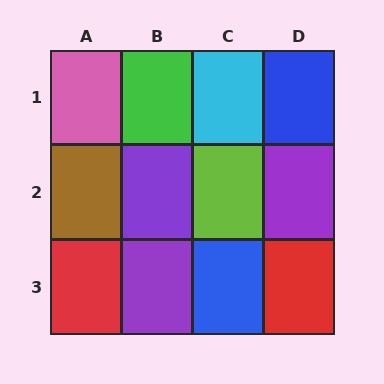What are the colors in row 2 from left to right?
Brown, purple, lime, purple.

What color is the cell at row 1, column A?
Pink.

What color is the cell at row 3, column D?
Red.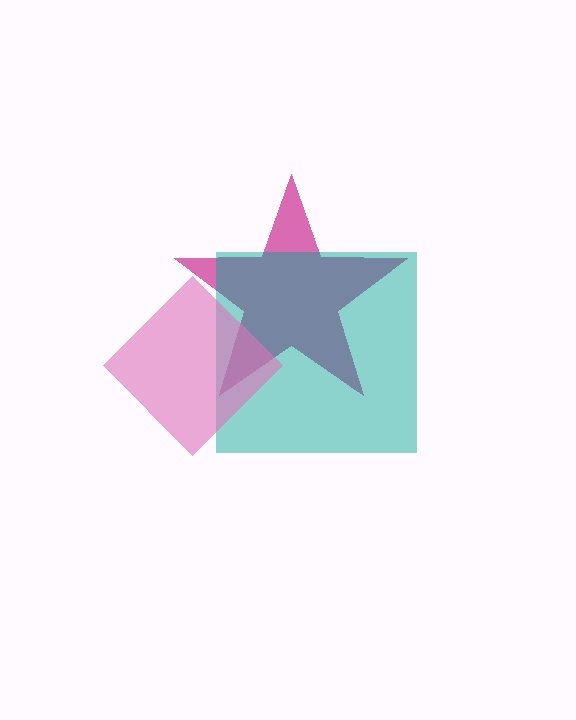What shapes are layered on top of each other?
The layered shapes are: a magenta star, a teal square, a pink diamond.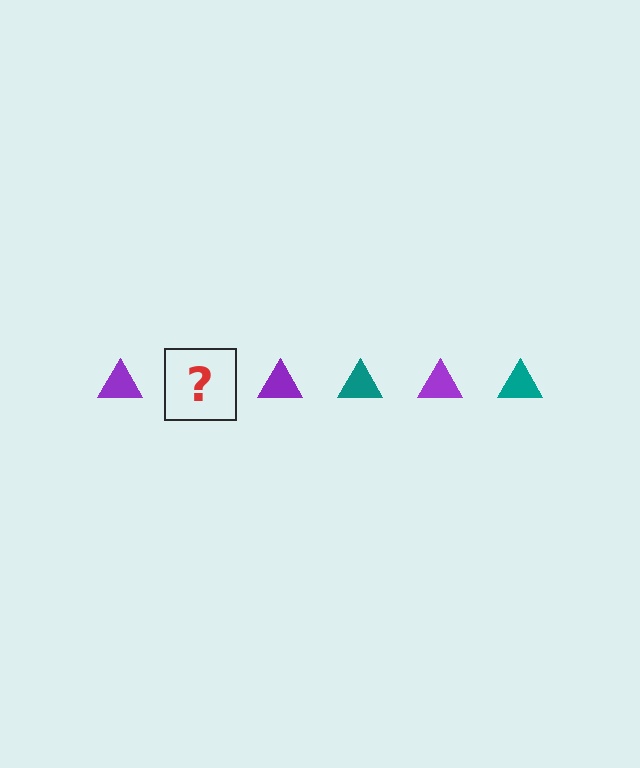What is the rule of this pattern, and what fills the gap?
The rule is that the pattern cycles through purple, teal triangles. The gap should be filled with a teal triangle.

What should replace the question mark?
The question mark should be replaced with a teal triangle.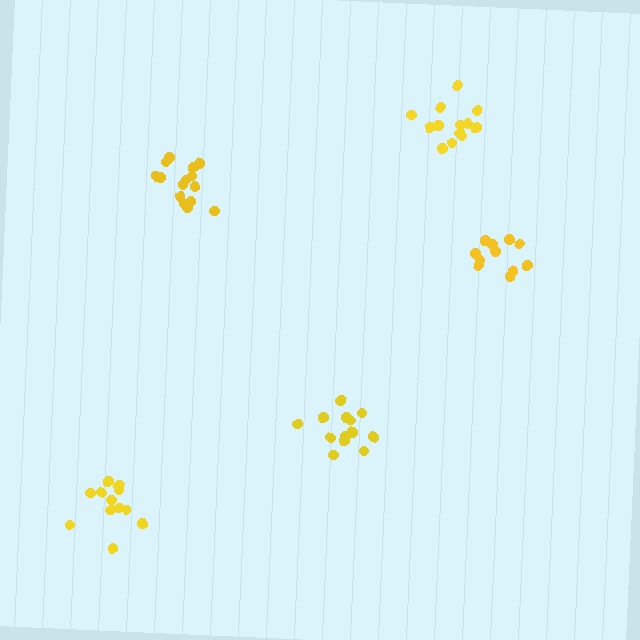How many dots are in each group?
Group 1: 15 dots, Group 2: 14 dots, Group 3: 12 dots, Group 4: 11 dots, Group 5: 13 dots (65 total).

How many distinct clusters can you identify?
There are 5 distinct clusters.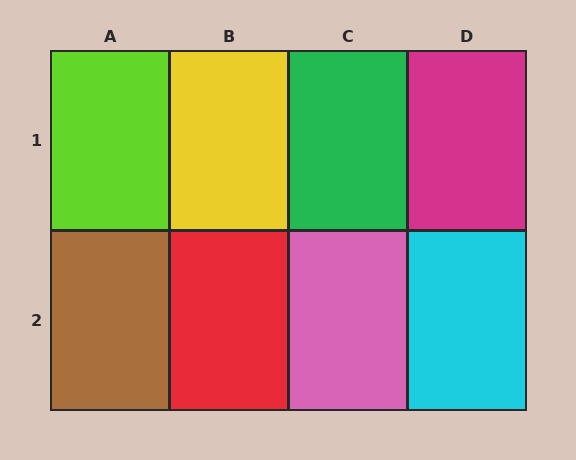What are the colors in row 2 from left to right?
Brown, red, pink, cyan.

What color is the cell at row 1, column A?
Lime.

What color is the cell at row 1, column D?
Magenta.